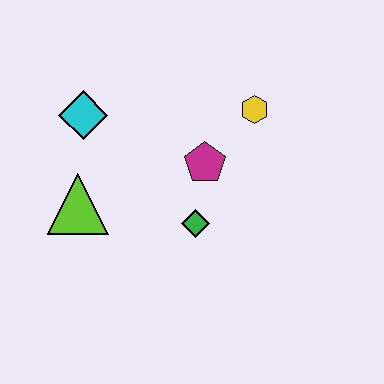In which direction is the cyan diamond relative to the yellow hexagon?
The cyan diamond is to the left of the yellow hexagon.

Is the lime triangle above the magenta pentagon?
No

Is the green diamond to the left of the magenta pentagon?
Yes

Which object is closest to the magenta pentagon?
The green diamond is closest to the magenta pentagon.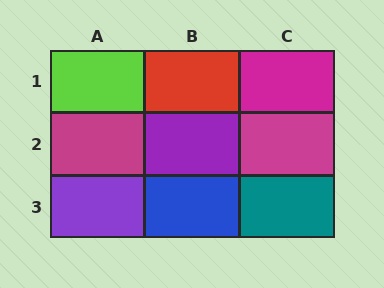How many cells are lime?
1 cell is lime.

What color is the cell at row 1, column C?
Magenta.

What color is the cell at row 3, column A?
Purple.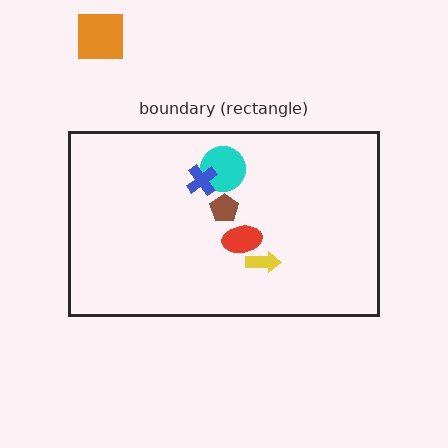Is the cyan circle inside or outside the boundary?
Inside.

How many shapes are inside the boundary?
5 inside, 1 outside.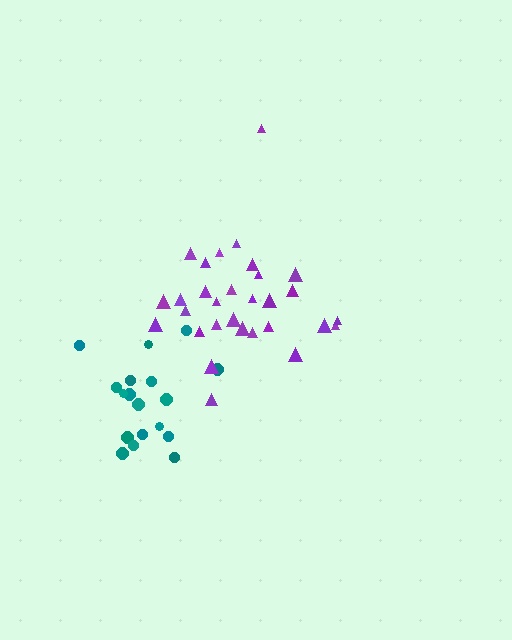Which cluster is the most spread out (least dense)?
Teal.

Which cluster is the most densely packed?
Purple.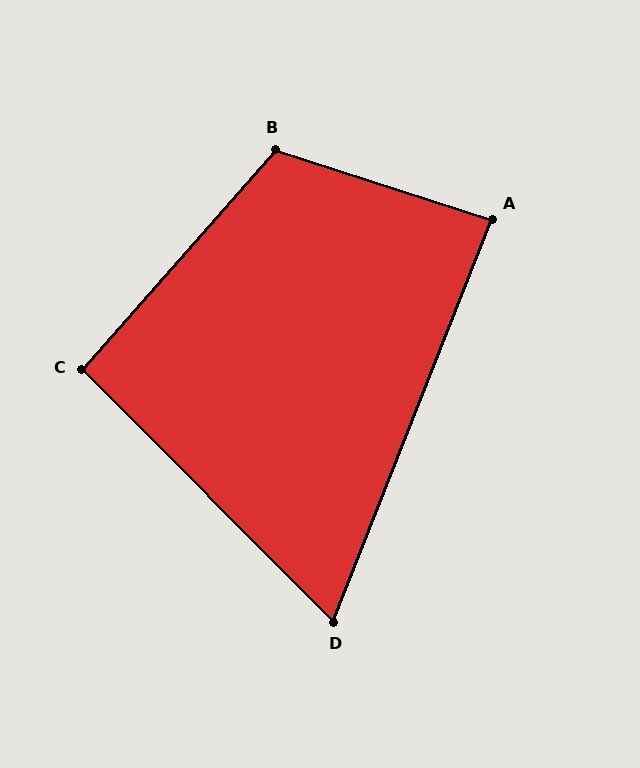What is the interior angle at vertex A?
Approximately 86 degrees (approximately right).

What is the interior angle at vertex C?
Approximately 94 degrees (approximately right).